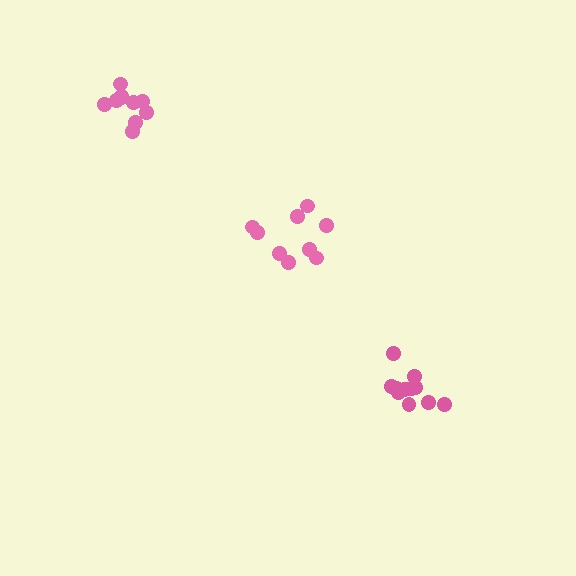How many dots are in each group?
Group 1: 9 dots, Group 2: 10 dots, Group 3: 12 dots (31 total).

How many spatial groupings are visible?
There are 3 spatial groupings.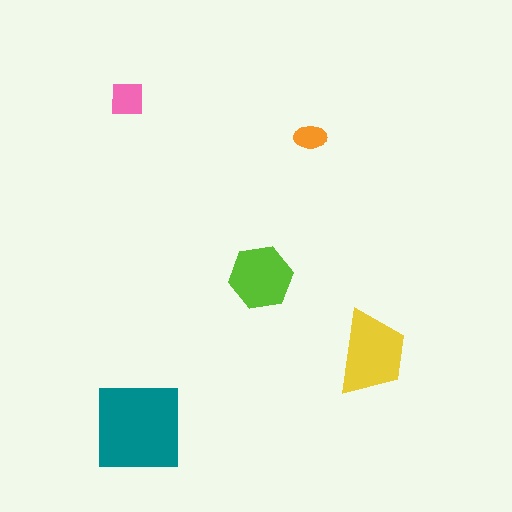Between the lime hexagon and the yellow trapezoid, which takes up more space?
The yellow trapezoid.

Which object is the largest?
The teal square.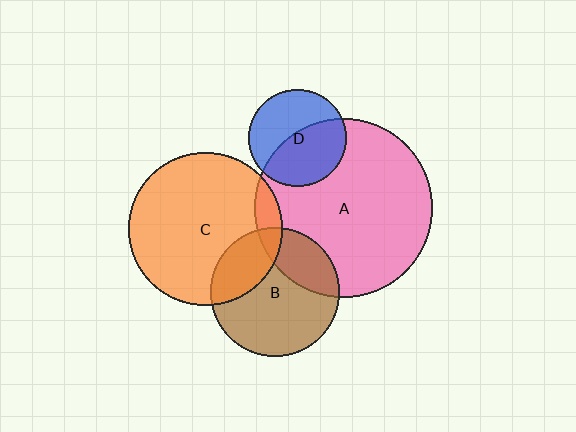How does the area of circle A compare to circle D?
Approximately 3.4 times.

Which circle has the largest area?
Circle A (pink).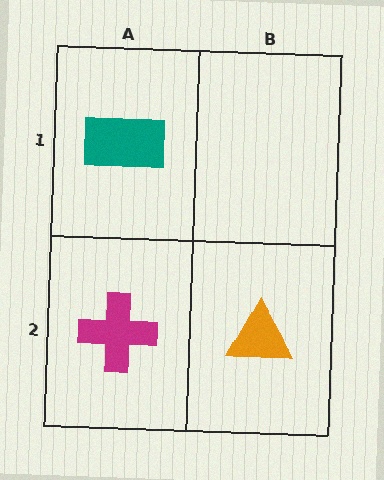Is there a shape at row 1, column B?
No, that cell is empty.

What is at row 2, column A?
A magenta cross.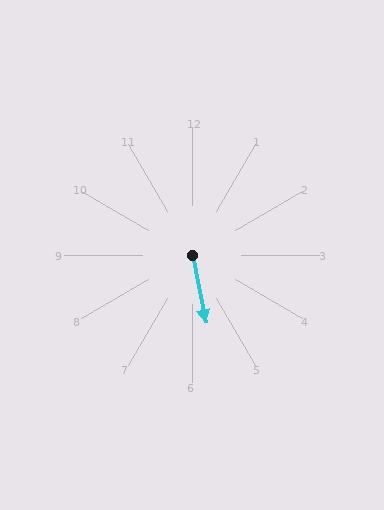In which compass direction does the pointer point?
South.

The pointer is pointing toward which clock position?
Roughly 6 o'clock.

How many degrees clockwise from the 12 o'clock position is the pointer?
Approximately 169 degrees.